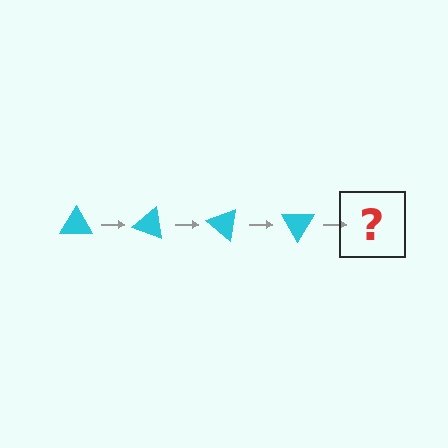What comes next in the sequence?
The next element should be a cyan triangle rotated 80 degrees.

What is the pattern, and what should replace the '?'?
The pattern is that the triangle rotates 20 degrees each step. The '?' should be a cyan triangle rotated 80 degrees.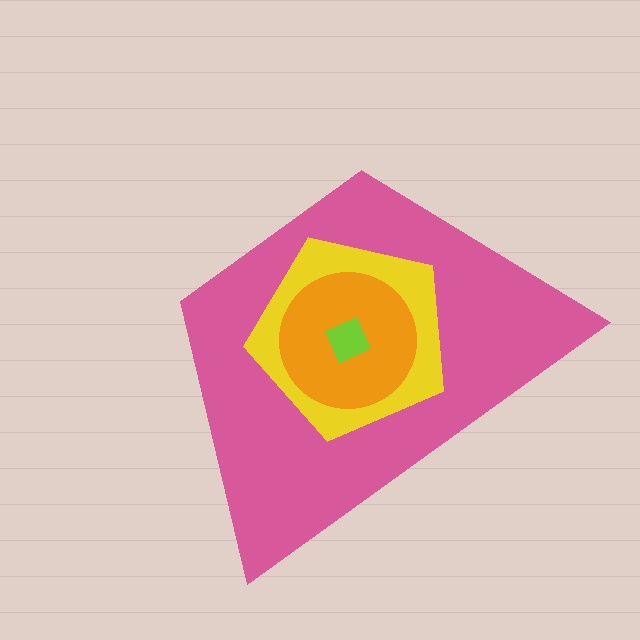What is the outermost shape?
The pink trapezoid.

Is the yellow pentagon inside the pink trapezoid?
Yes.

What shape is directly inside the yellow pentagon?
The orange circle.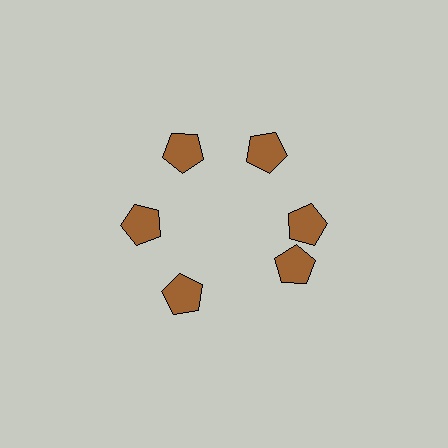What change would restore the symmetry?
The symmetry would be restored by rotating it back into even spacing with its neighbors so that all 6 pentagons sit at equal angles and equal distance from the center.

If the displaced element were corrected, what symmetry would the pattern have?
It would have 6-fold rotational symmetry — the pattern would map onto itself every 60 degrees.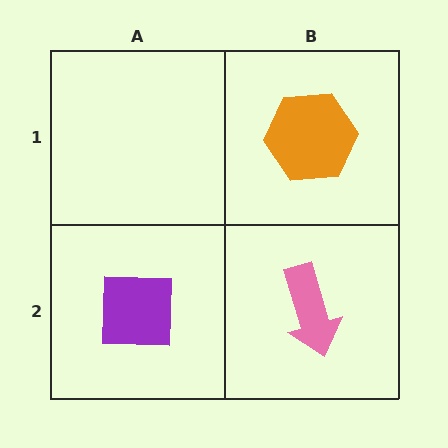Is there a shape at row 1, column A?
No, that cell is empty.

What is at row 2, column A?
A purple square.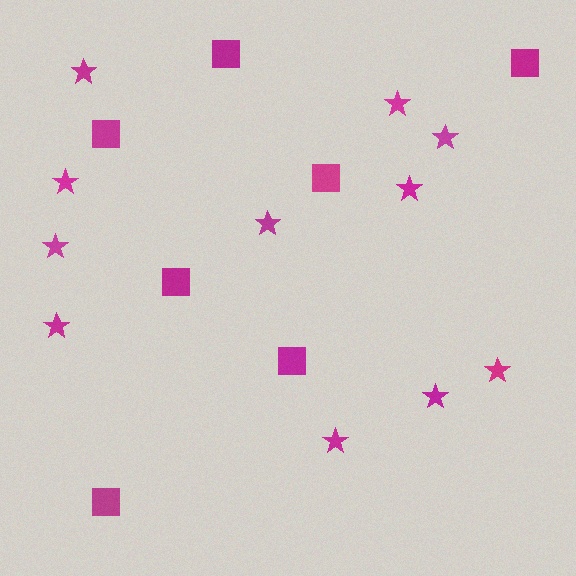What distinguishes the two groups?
There are 2 groups: one group of stars (11) and one group of squares (7).